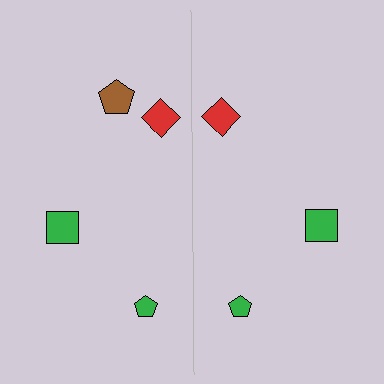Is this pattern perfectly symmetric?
No, the pattern is not perfectly symmetric. A brown pentagon is missing from the right side.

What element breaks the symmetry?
A brown pentagon is missing from the right side.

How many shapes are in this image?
There are 7 shapes in this image.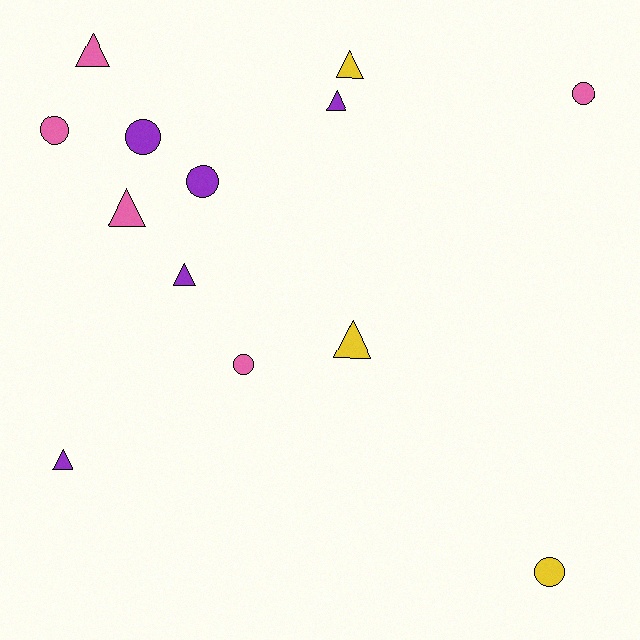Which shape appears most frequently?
Triangle, with 7 objects.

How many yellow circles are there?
There is 1 yellow circle.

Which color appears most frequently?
Purple, with 5 objects.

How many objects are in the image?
There are 13 objects.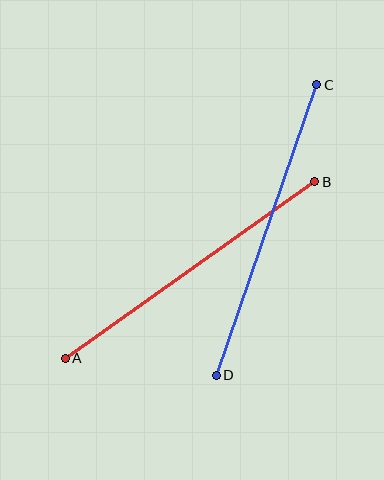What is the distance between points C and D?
The distance is approximately 307 pixels.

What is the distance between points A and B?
The distance is approximately 305 pixels.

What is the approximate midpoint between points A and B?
The midpoint is at approximately (190, 270) pixels.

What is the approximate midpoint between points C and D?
The midpoint is at approximately (266, 230) pixels.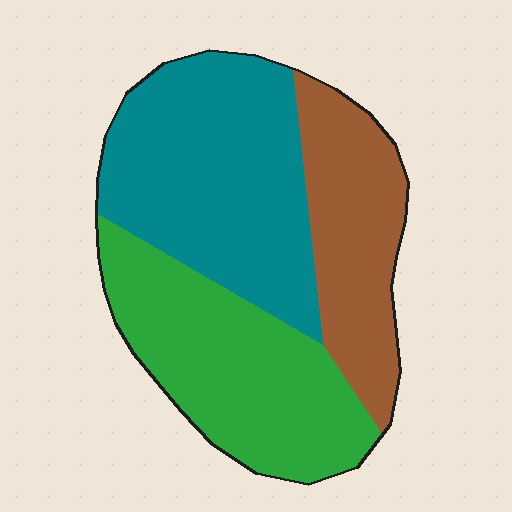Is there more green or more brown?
Green.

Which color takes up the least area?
Brown, at roughly 25%.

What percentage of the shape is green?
Green covers roughly 35% of the shape.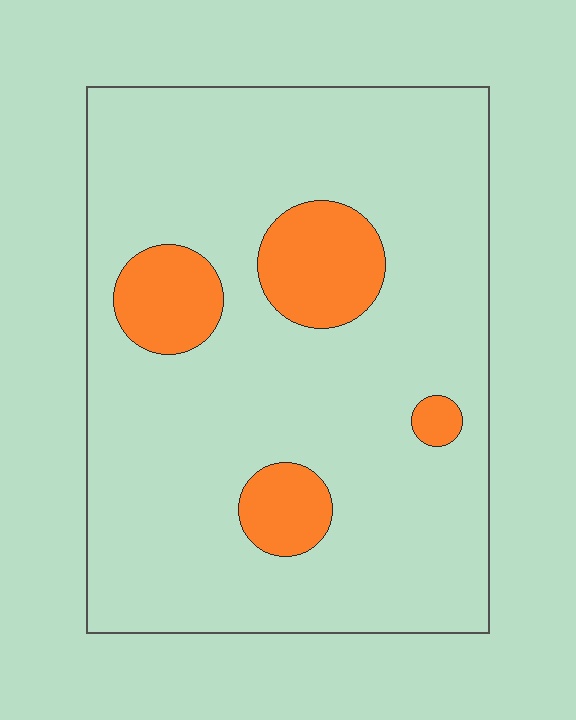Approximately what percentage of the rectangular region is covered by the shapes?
Approximately 15%.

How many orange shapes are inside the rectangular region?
4.